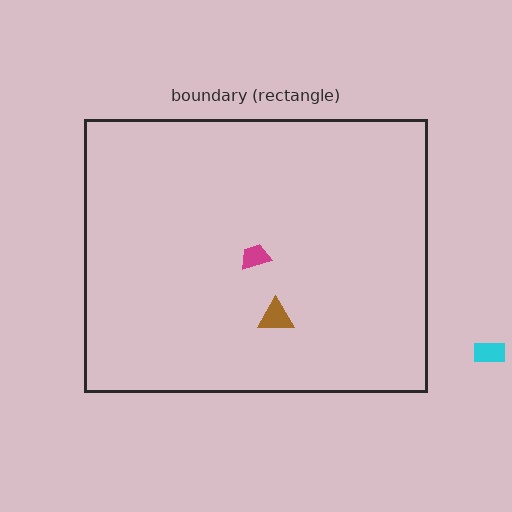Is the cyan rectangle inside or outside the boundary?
Outside.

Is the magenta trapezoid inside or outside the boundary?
Inside.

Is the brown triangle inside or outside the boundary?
Inside.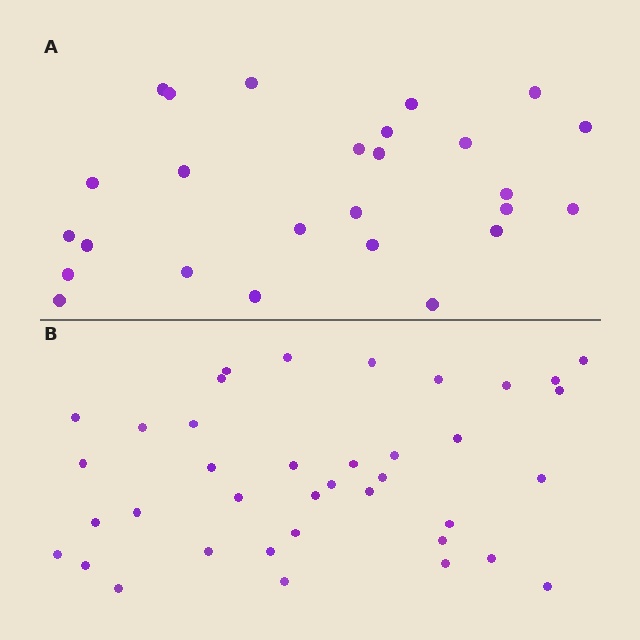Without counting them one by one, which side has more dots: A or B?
Region B (the bottom region) has more dots.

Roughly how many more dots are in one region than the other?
Region B has roughly 12 or so more dots than region A.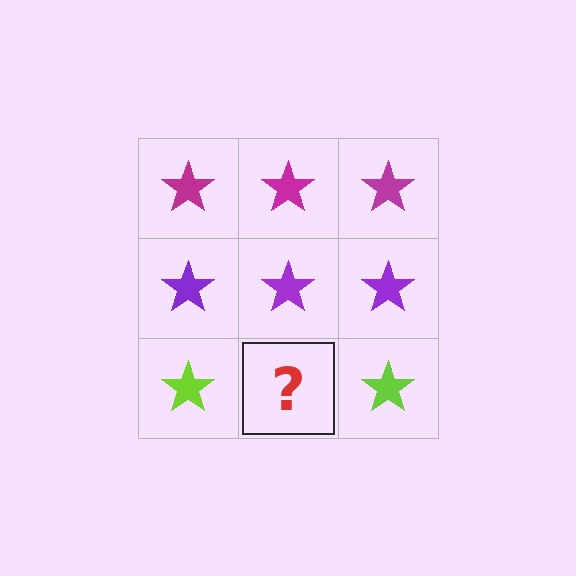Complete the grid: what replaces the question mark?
The question mark should be replaced with a lime star.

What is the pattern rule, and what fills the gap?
The rule is that each row has a consistent color. The gap should be filled with a lime star.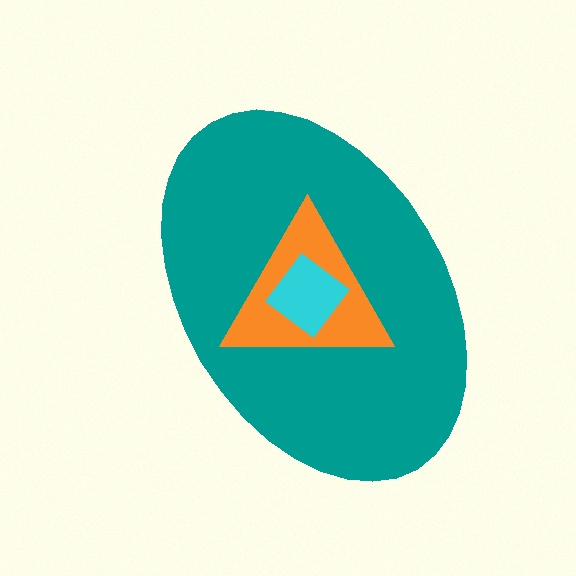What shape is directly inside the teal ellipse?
The orange triangle.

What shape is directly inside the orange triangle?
The cyan diamond.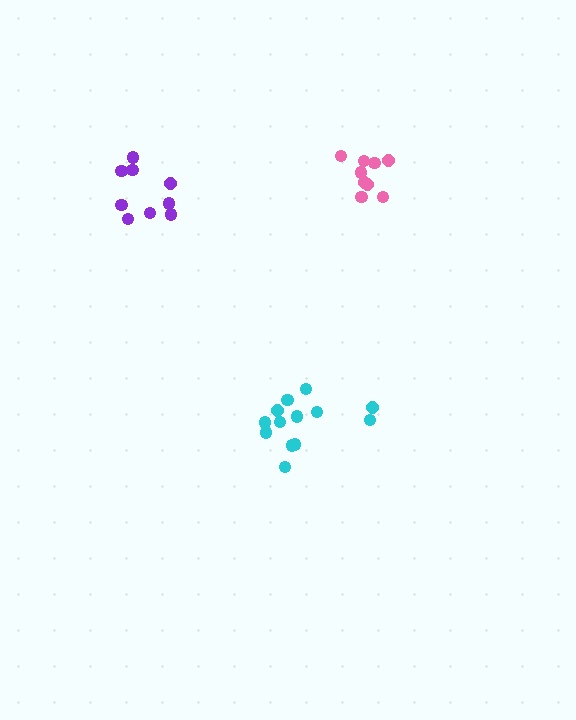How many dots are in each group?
Group 1: 9 dots, Group 2: 9 dots, Group 3: 13 dots (31 total).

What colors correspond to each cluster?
The clusters are colored: pink, purple, cyan.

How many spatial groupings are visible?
There are 3 spatial groupings.